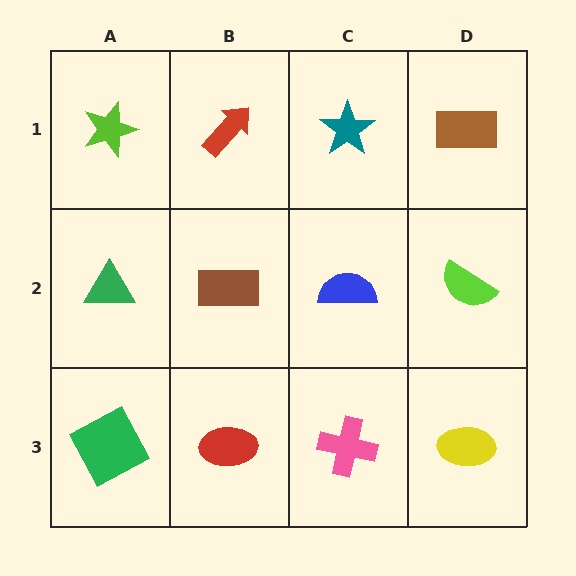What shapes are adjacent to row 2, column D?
A brown rectangle (row 1, column D), a yellow ellipse (row 3, column D), a blue semicircle (row 2, column C).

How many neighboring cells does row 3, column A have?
2.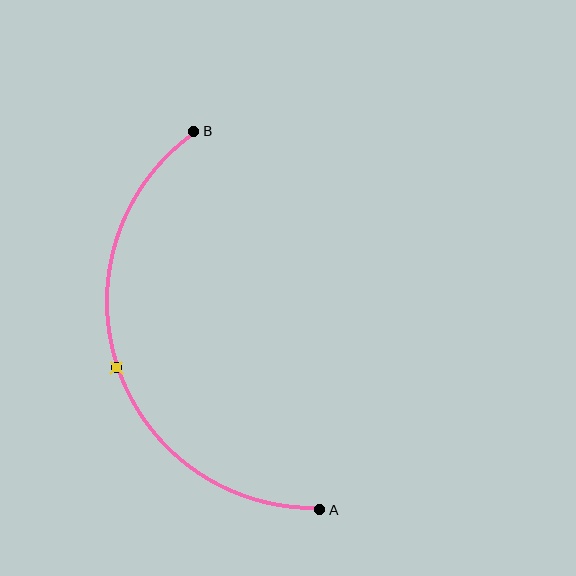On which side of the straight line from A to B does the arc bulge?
The arc bulges to the left of the straight line connecting A and B.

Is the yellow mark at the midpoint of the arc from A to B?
Yes. The yellow mark lies on the arc at equal arc-length from both A and B — it is the arc midpoint.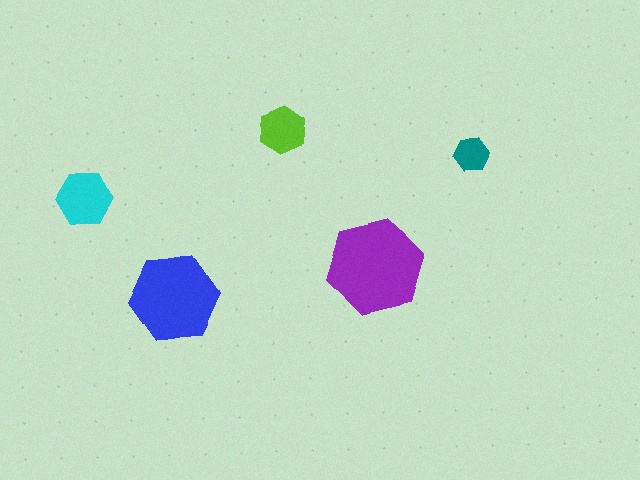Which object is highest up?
The lime hexagon is topmost.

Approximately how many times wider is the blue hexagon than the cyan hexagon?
About 1.5 times wider.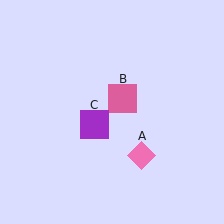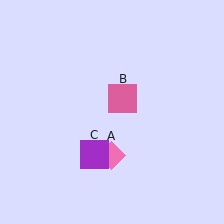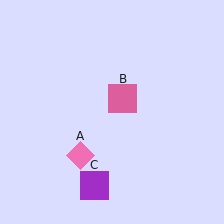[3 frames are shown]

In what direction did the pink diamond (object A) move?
The pink diamond (object A) moved left.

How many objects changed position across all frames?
2 objects changed position: pink diamond (object A), purple square (object C).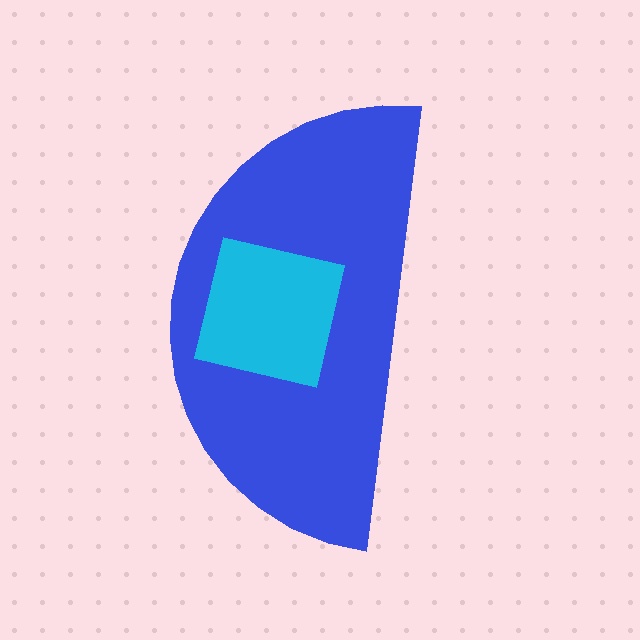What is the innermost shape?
The cyan square.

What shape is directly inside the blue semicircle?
The cyan square.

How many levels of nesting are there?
2.